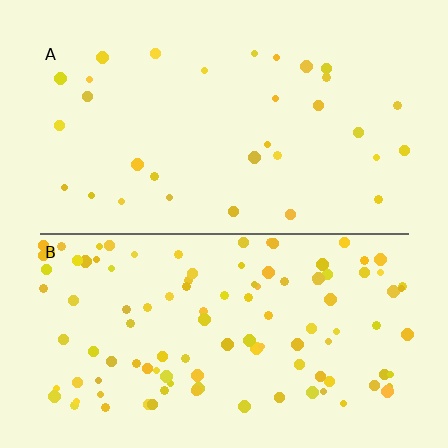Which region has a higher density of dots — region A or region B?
B (the bottom).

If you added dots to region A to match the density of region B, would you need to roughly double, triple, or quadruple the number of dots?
Approximately quadruple.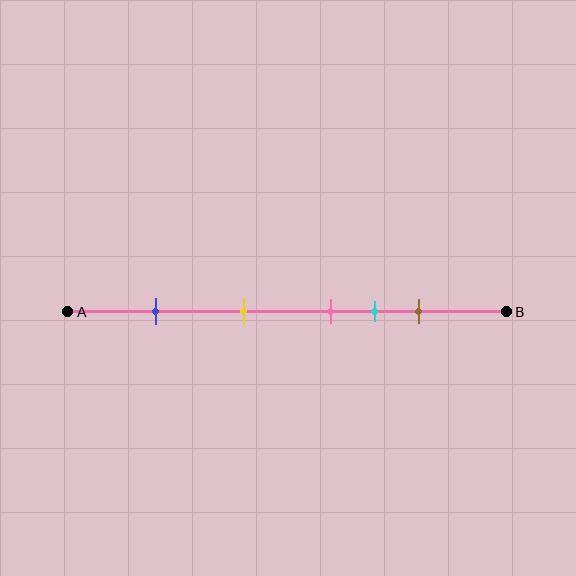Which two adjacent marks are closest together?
The pink and cyan marks are the closest adjacent pair.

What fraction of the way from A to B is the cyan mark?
The cyan mark is approximately 70% (0.7) of the way from A to B.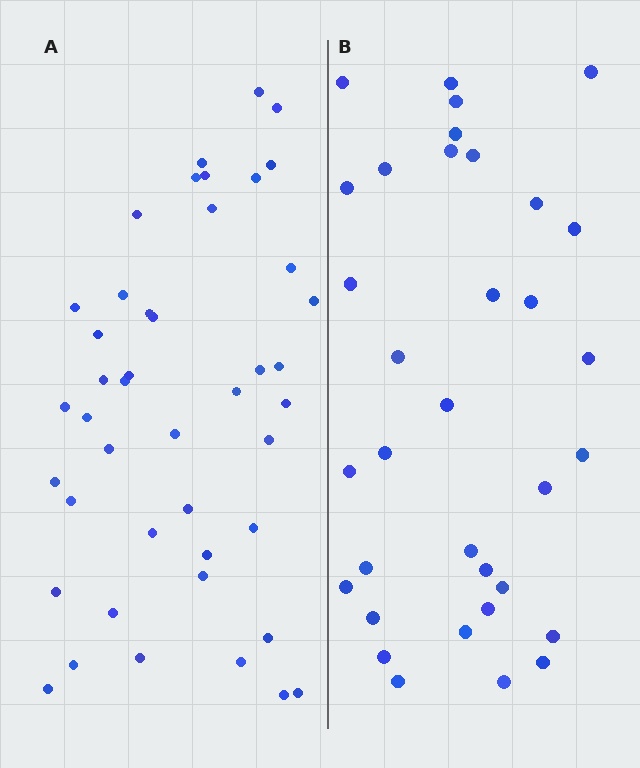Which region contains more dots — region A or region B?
Region A (the left region) has more dots.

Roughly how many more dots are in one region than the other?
Region A has roughly 10 or so more dots than region B.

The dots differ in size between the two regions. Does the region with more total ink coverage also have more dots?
No. Region B has more total ink coverage because its dots are larger, but region A actually contains more individual dots. Total area can be misleading — the number of items is what matters here.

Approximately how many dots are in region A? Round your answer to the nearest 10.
About 40 dots. (The exact count is 44, which rounds to 40.)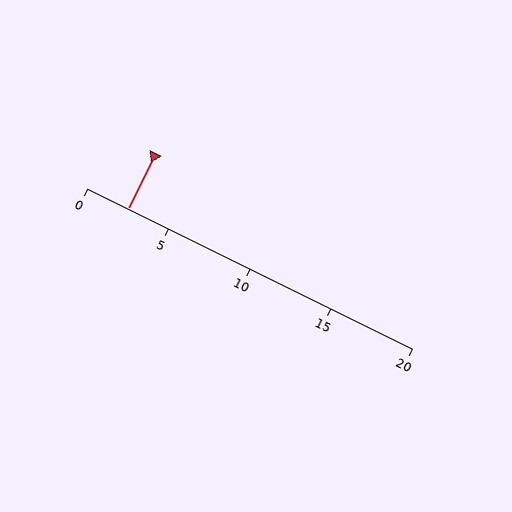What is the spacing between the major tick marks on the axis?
The major ticks are spaced 5 apart.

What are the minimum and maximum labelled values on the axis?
The axis runs from 0 to 20.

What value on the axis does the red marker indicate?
The marker indicates approximately 2.5.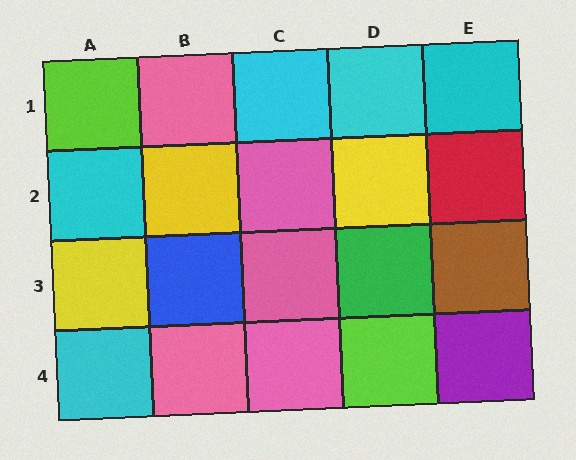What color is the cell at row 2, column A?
Cyan.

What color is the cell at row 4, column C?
Pink.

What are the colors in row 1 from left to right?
Lime, pink, cyan, cyan, cyan.